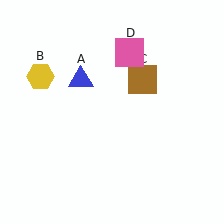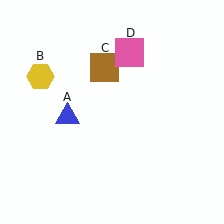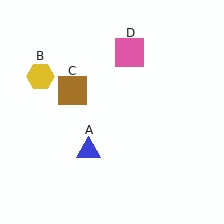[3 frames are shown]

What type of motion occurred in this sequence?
The blue triangle (object A), brown square (object C) rotated counterclockwise around the center of the scene.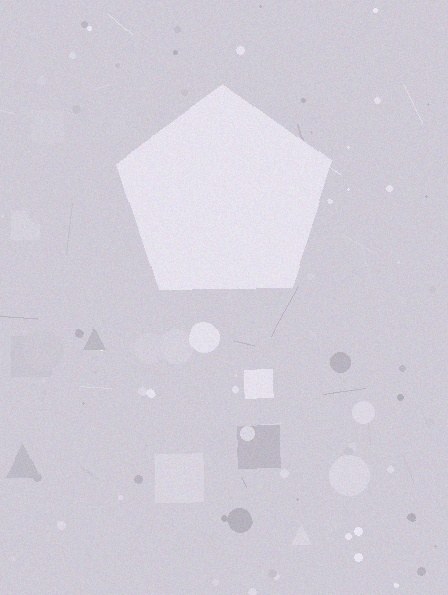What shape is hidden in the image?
A pentagon is hidden in the image.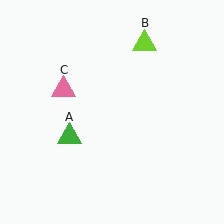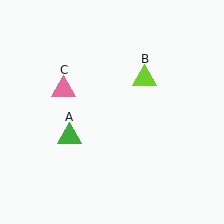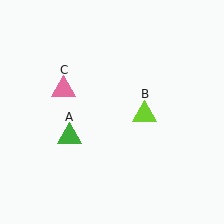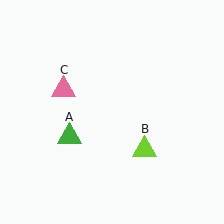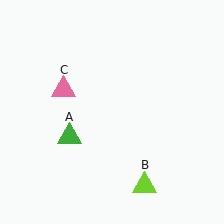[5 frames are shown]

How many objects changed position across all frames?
1 object changed position: lime triangle (object B).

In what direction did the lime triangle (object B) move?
The lime triangle (object B) moved down.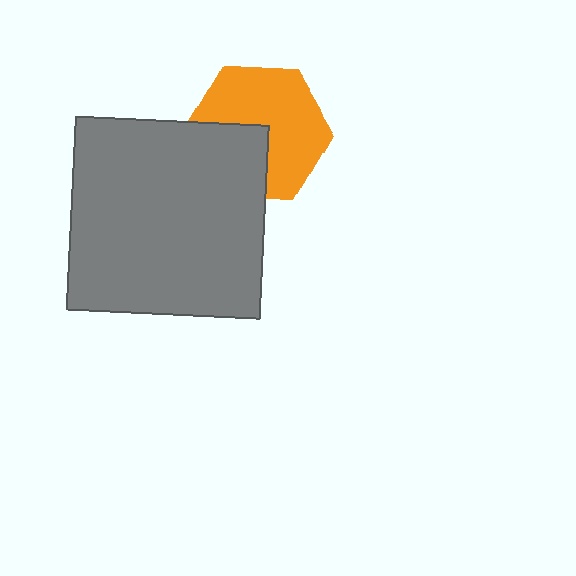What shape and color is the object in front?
The object in front is a gray square.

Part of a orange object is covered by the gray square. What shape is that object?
It is a hexagon.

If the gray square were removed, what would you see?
You would see the complete orange hexagon.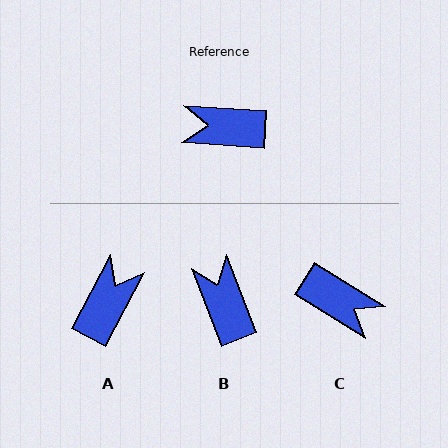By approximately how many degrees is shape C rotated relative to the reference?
Approximately 152 degrees counter-clockwise.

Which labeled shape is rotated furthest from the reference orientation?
C, about 152 degrees away.